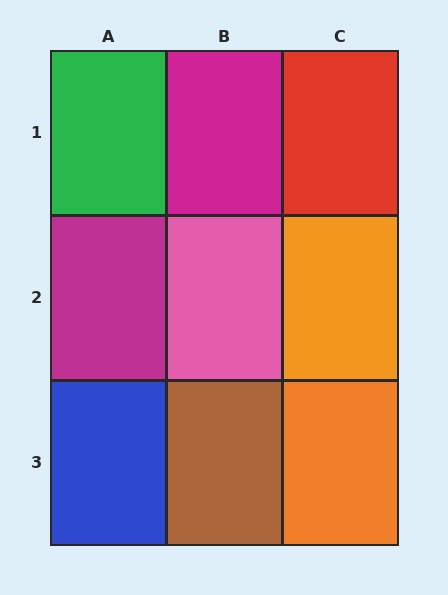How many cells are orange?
2 cells are orange.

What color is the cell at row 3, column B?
Brown.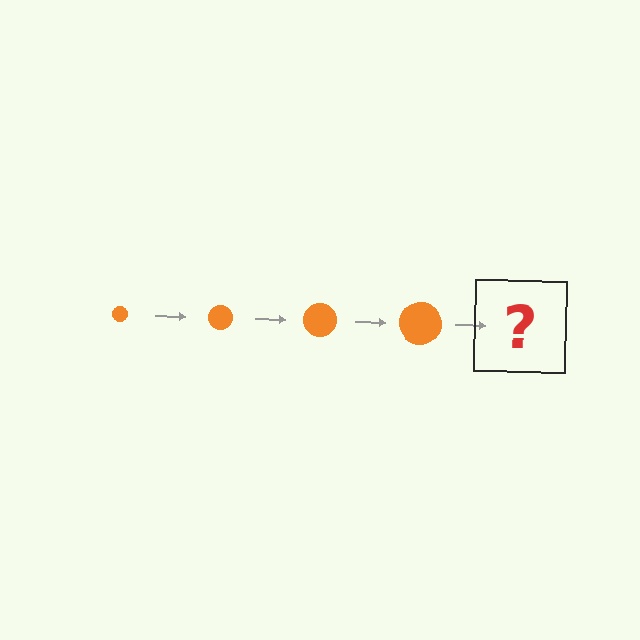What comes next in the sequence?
The next element should be an orange circle, larger than the previous one.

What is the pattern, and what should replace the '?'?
The pattern is that the circle gets progressively larger each step. The '?' should be an orange circle, larger than the previous one.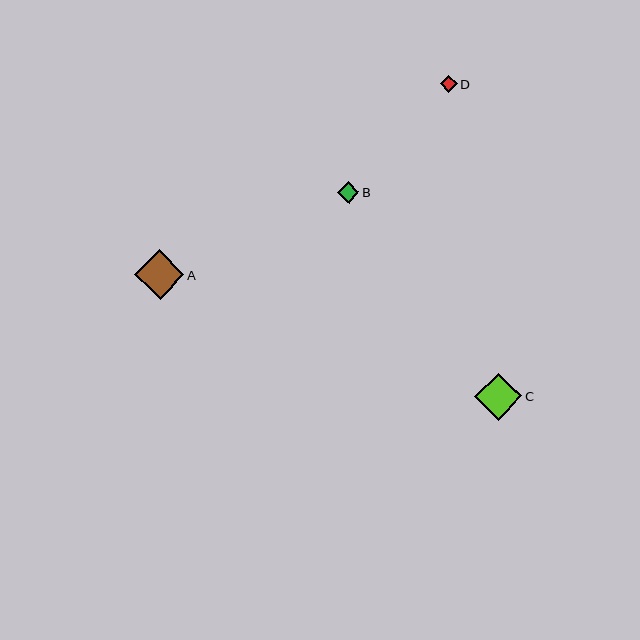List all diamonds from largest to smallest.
From largest to smallest: A, C, B, D.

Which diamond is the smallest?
Diamond D is the smallest with a size of approximately 17 pixels.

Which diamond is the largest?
Diamond A is the largest with a size of approximately 49 pixels.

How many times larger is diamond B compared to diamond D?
Diamond B is approximately 1.3 times the size of diamond D.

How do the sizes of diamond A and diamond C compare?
Diamond A and diamond C are approximately the same size.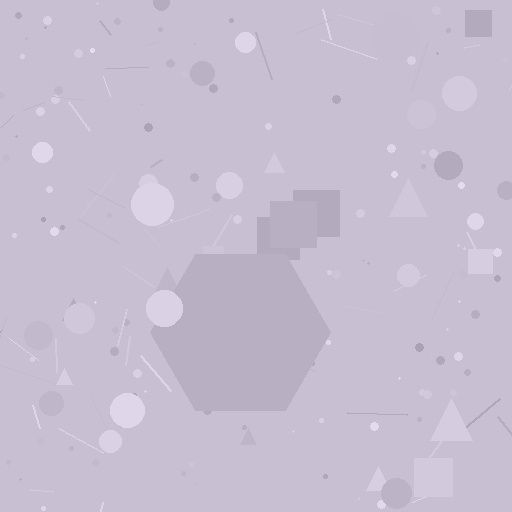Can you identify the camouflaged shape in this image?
The camouflaged shape is a hexagon.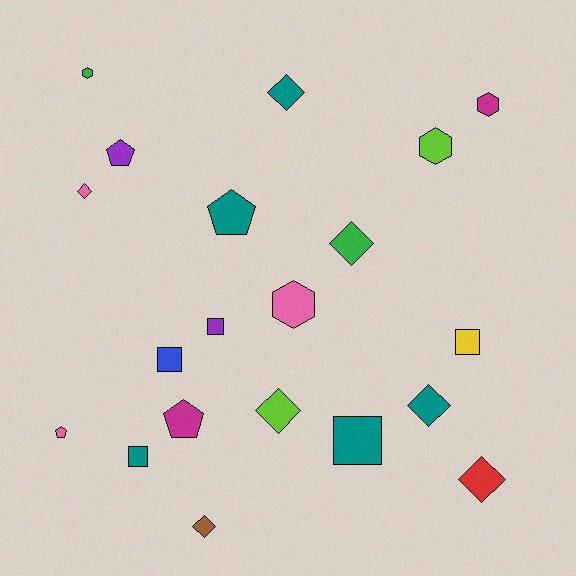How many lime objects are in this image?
There are 2 lime objects.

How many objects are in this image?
There are 20 objects.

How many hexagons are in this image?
There are 4 hexagons.